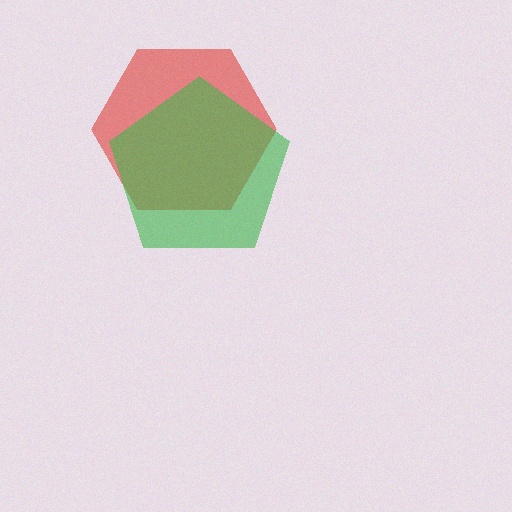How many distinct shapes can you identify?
There are 2 distinct shapes: a red hexagon, a green pentagon.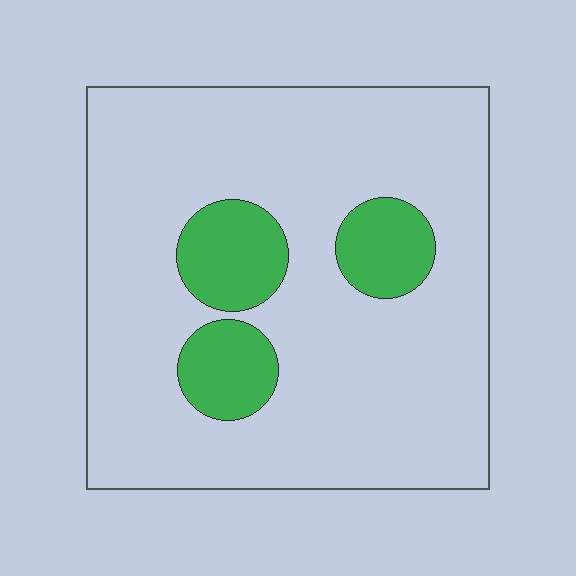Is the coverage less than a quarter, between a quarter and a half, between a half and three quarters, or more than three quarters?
Less than a quarter.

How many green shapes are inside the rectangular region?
3.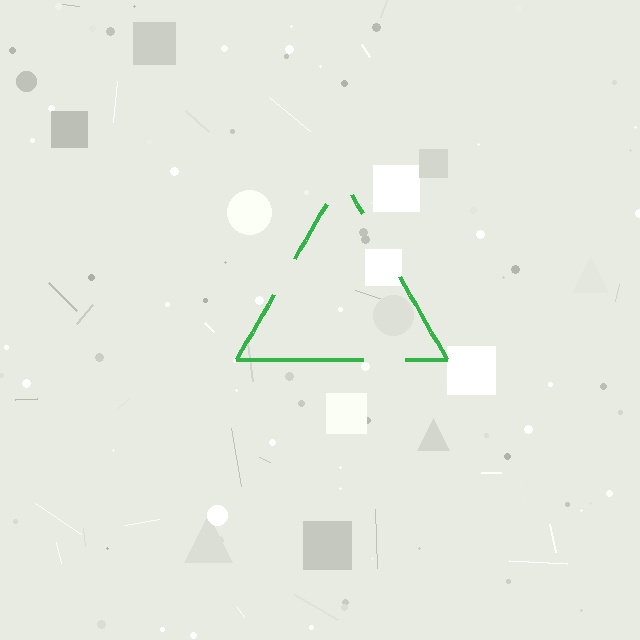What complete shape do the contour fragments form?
The contour fragments form a triangle.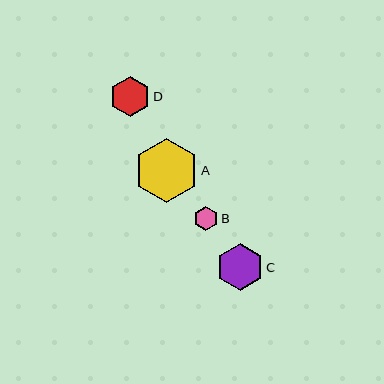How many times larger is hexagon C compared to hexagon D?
Hexagon C is approximately 1.2 times the size of hexagon D.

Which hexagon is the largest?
Hexagon A is the largest with a size of approximately 64 pixels.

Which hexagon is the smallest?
Hexagon B is the smallest with a size of approximately 24 pixels.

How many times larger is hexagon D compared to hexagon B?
Hexagon D is approximately 1.7 times the size of hexagon B.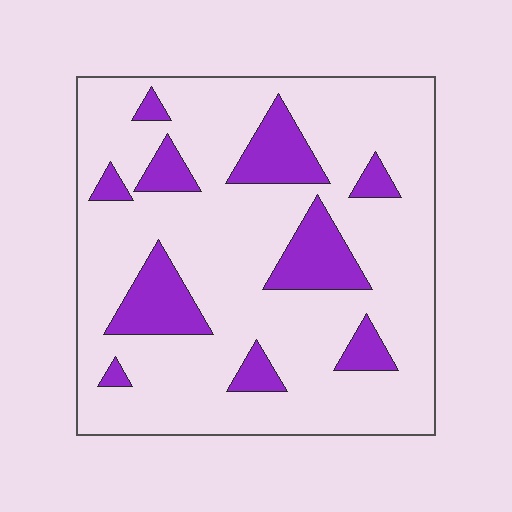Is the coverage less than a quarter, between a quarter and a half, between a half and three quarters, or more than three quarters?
Less than a quarter.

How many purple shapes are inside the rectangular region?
10.